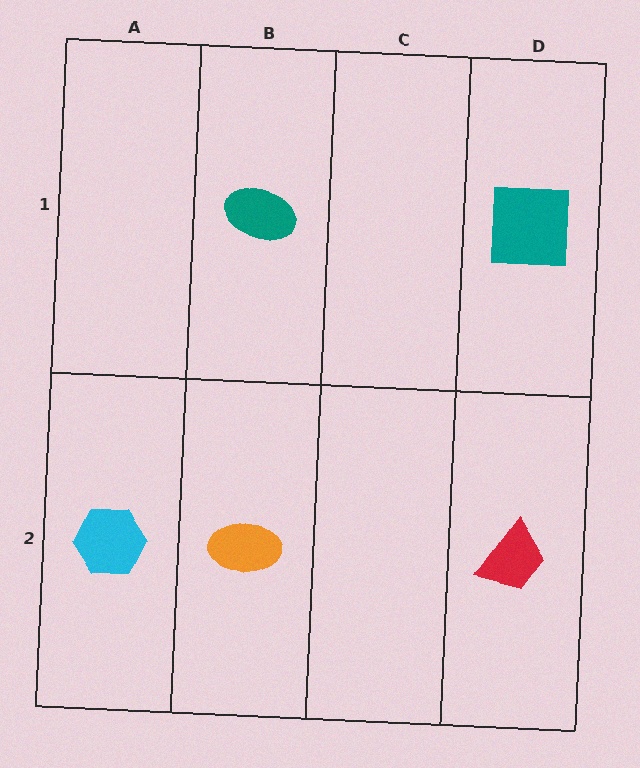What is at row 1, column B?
A teal ellipse.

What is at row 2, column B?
An orange ellipse.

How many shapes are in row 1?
2 shapes.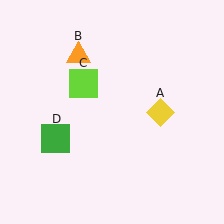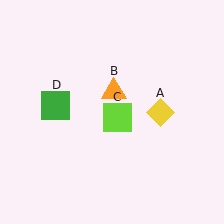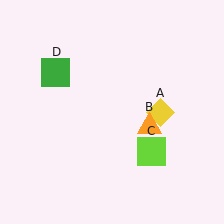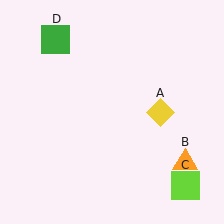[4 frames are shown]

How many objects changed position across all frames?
3 objects changed position: orange triangle (object B), lime square (object C), green square (object D).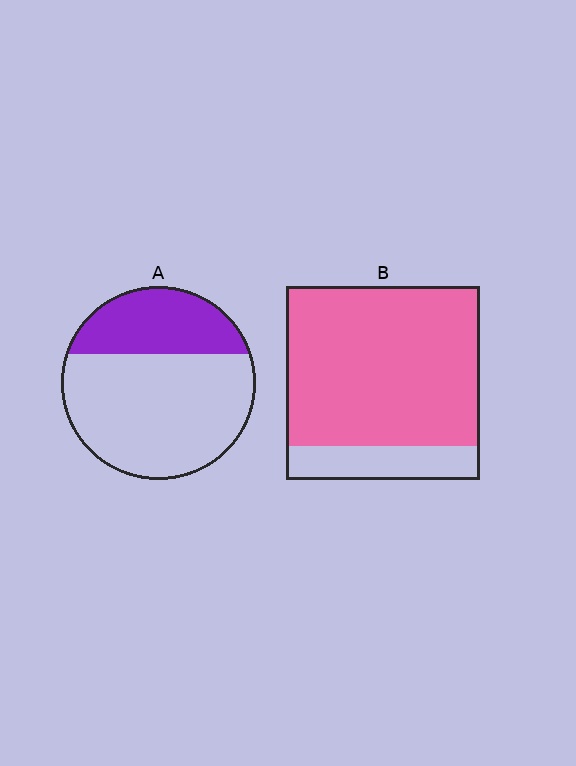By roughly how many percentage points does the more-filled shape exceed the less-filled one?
By roughly 50 percentage points (B over A).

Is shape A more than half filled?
No.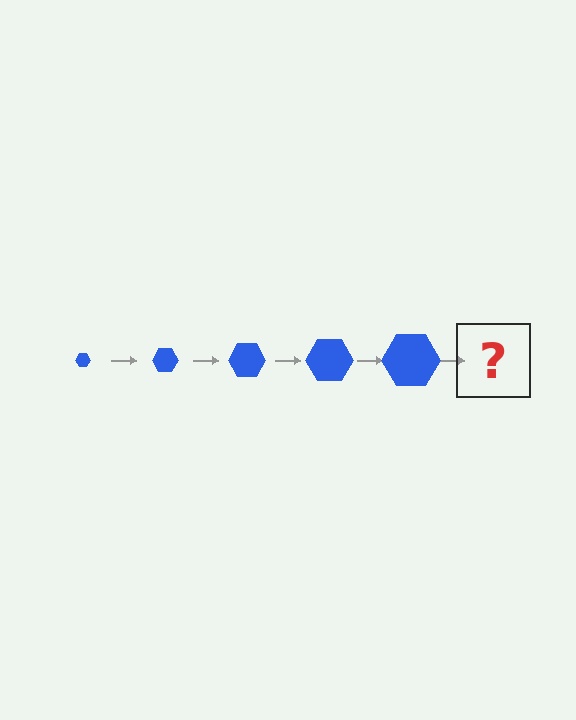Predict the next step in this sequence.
The next step is a blue hexagon, larger than the previous one.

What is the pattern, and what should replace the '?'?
The pattern is that the hexagon gets progressively larger each step. The '?' should be a blue hexagon, larger than the previous one.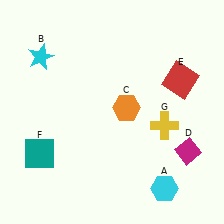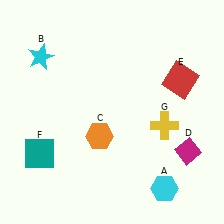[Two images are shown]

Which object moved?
The orange hexagon (C) moved down.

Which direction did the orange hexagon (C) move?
The orange hexagon (C) moved down.